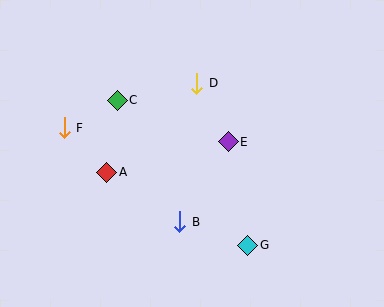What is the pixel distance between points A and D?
The distance between A and D is 126 pixels.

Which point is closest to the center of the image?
Point E at (228, 142) is closest to the center.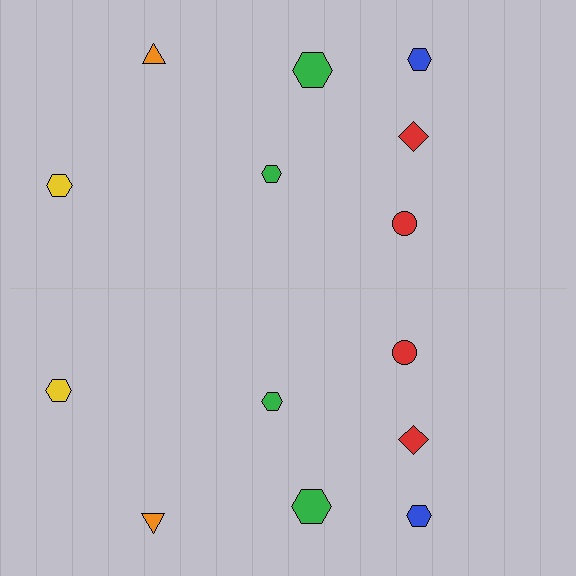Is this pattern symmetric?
Yes, this pattern has bilateral (reflection) symmetry.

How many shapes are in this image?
There are 14 shapes in this image.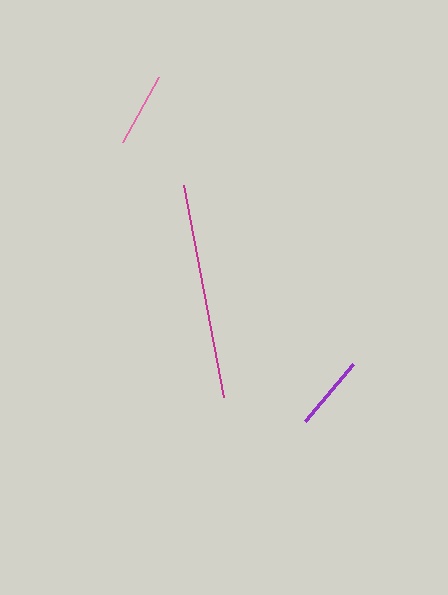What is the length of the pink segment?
The pink segment is approximately 74 pixels long.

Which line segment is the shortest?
The pink line is the shortest at approximately 74 pixels.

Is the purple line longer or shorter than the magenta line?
The magenta line is longer than the purple line.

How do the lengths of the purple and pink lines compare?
The purple and pink lines are approximately the same length.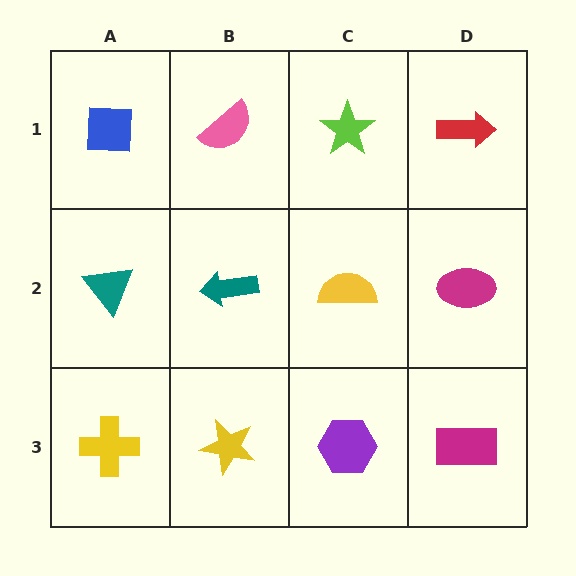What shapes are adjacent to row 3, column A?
A teal triangle (row 2, column A), a yellow star (row 3, column B).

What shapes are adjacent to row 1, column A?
A teal triangle (row 2, column A), a pink semicircle (row 1, column B).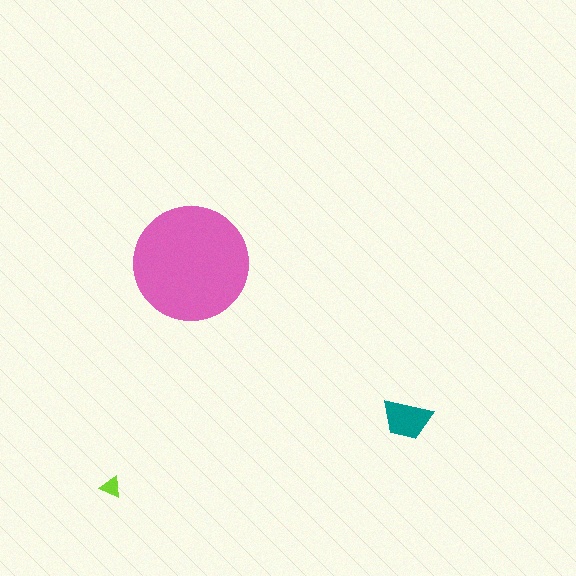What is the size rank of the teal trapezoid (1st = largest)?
2nd.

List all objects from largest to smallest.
The pink circle, the teal trapezoid, the lime triangle.